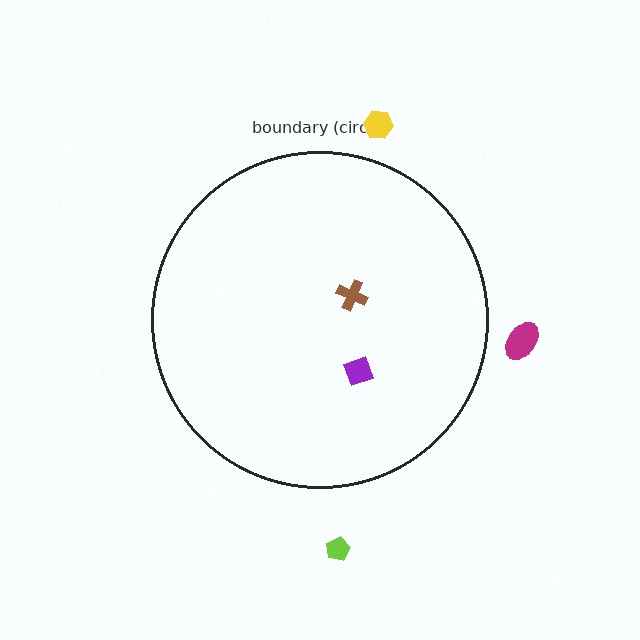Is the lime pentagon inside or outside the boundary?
Outside.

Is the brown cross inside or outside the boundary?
Inside.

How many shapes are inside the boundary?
2 inside, 3 outside.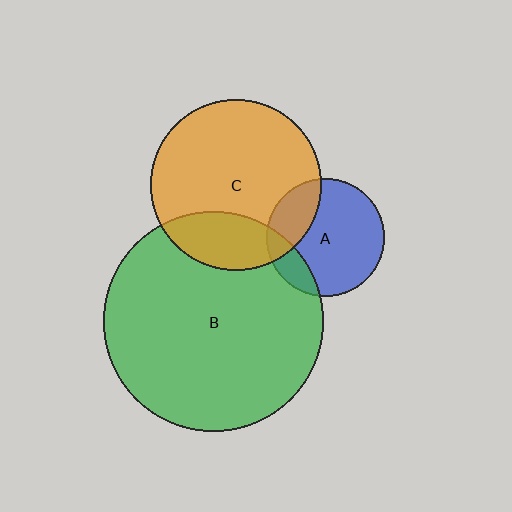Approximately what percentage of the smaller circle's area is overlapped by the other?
Approximately 25%.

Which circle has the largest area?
Circle B (green).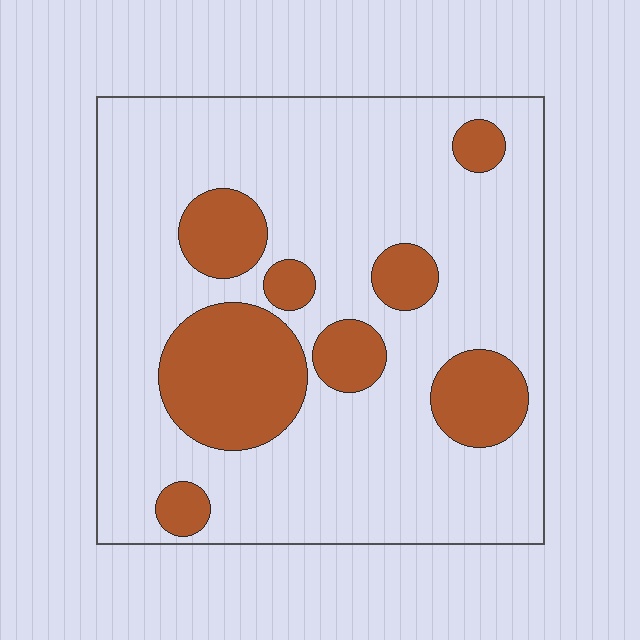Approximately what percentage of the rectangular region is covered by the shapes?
Approximately 25%.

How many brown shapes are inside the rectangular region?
8.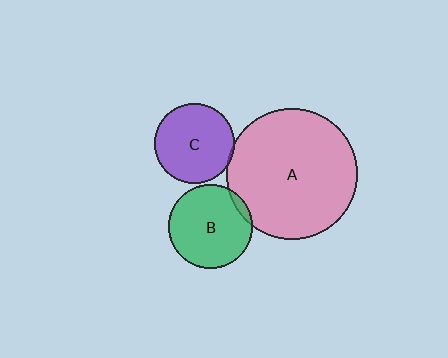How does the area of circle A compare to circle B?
Approximately 2.4 times.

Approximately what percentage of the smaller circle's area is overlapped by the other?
Approximately 5%.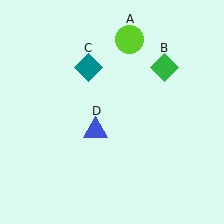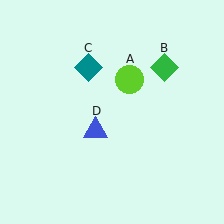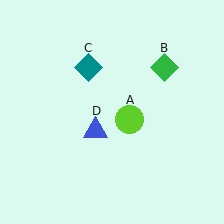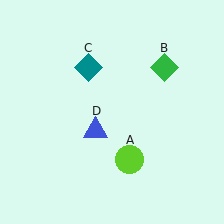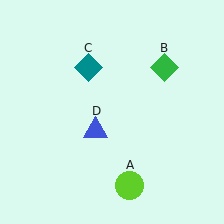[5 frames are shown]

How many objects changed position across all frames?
1 object changed position: lime circle (object A).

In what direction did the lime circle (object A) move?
The lime circle (object A) moved down.